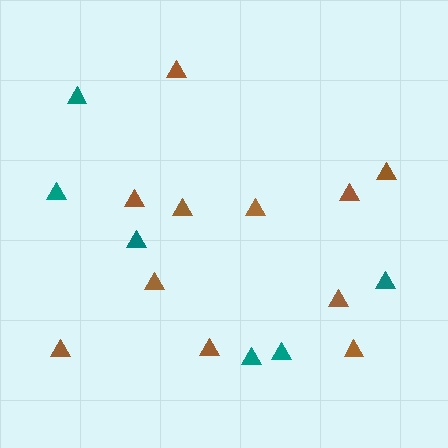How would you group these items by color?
There are 2 groups: one group of teal triangles (6) and one group of brown triangles (11).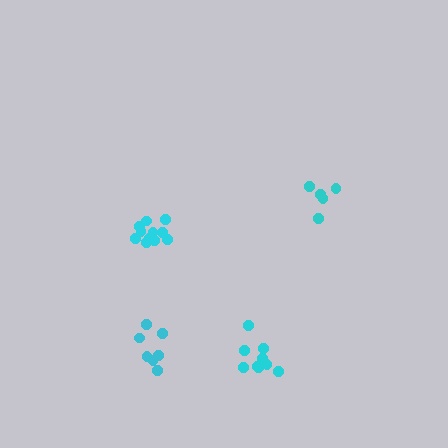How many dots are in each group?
Group 1: 7 dots, Group 2: 9 dots, Group 3: 5 dots, Group 4: 11 dots (32 total).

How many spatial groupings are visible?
There are 4 spatial groupings.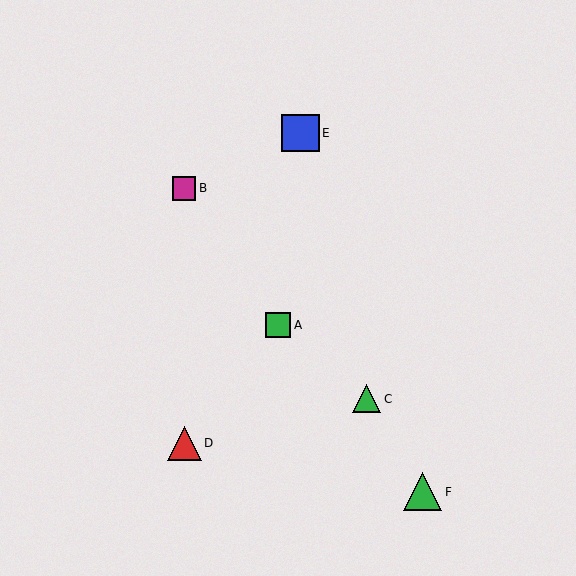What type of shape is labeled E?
Shape E is a blue square.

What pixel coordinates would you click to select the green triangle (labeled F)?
Click at (423, 492) to select the green triangle F.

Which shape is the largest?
The green triangle (labeled F) is the largest.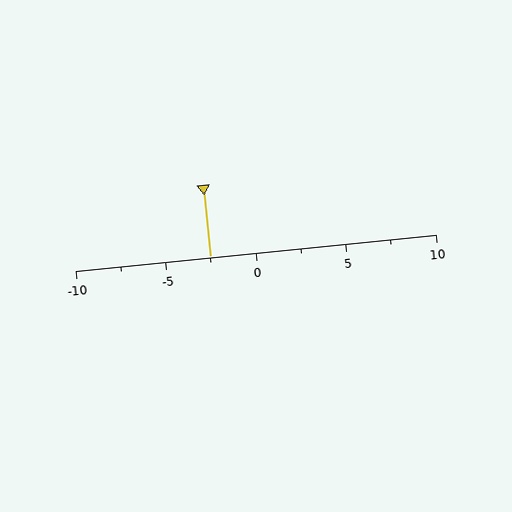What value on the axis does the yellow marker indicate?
The marker indicates approximately -2.5.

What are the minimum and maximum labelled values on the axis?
The axis runs from -10 to 10.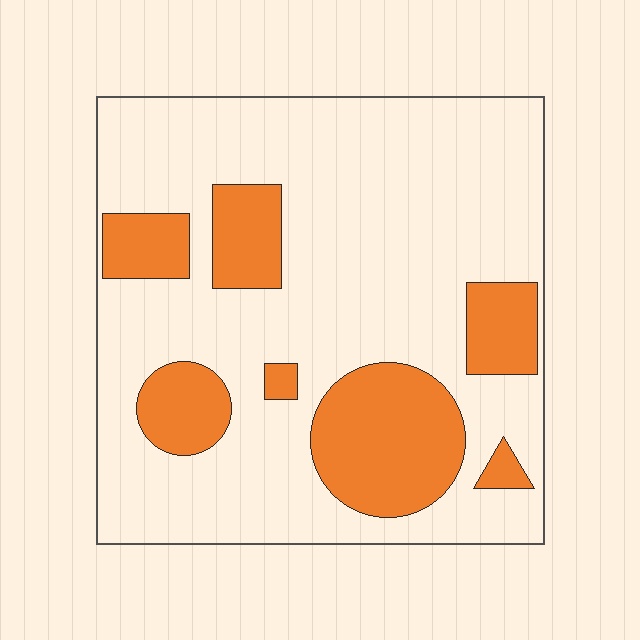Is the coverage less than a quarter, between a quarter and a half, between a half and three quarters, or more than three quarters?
Less than a quarter.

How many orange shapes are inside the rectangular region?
7.